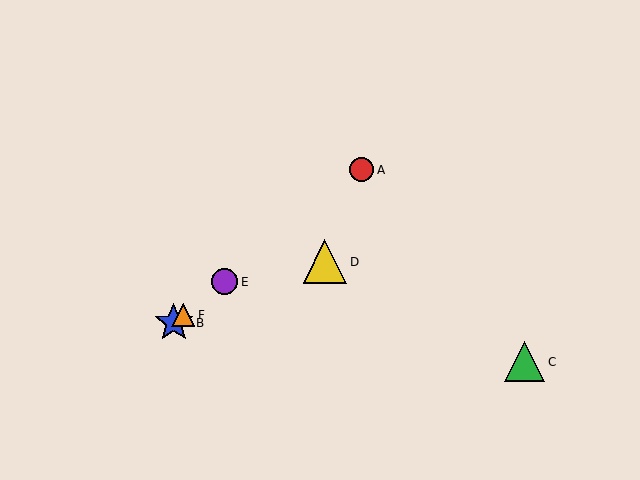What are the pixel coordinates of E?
Object E is at (225, 282).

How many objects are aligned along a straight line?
4 objects (A, B, E, F) are aligned along a straight line.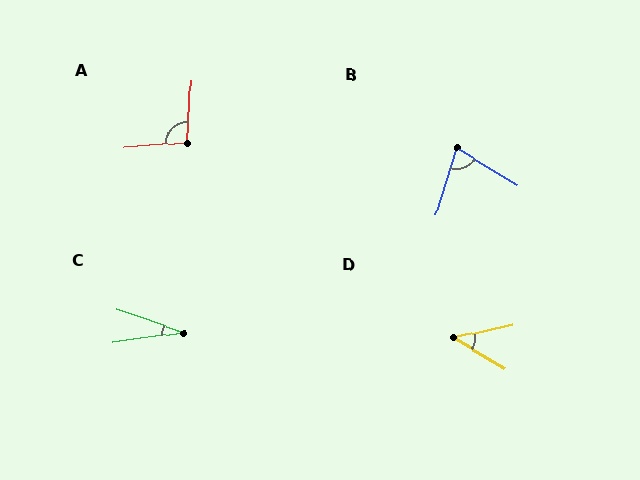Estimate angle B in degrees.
Approximately 76 degrees.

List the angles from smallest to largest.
C (27°), D (43°), B (76°), A (98°).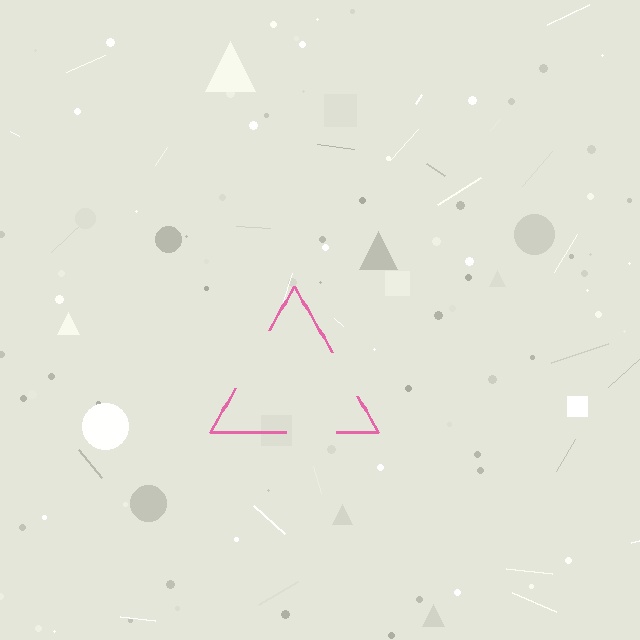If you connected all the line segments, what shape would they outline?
They would outline a triangle.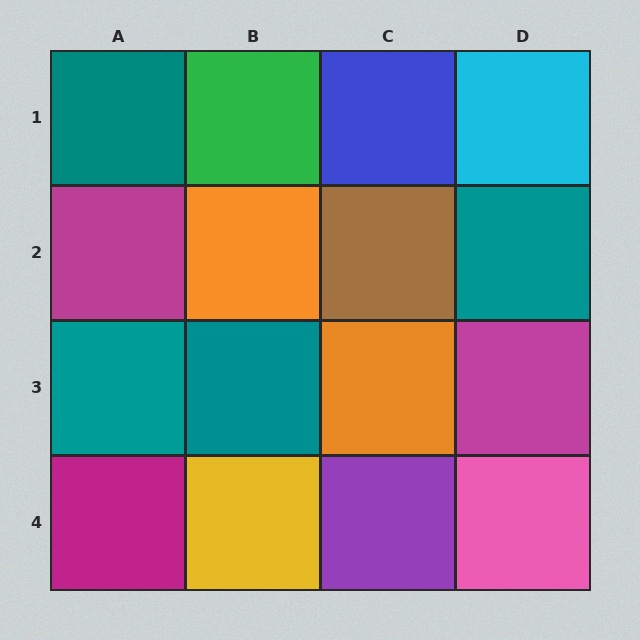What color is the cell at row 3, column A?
Teal.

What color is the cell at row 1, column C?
Blue.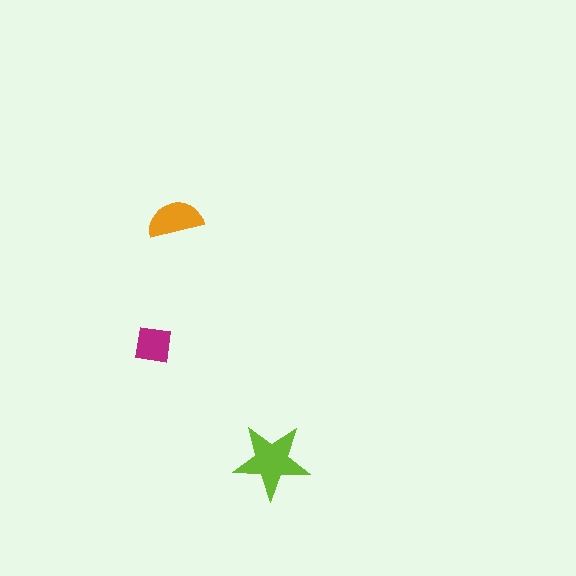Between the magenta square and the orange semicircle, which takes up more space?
The orange semicircle.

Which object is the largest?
The lime star.